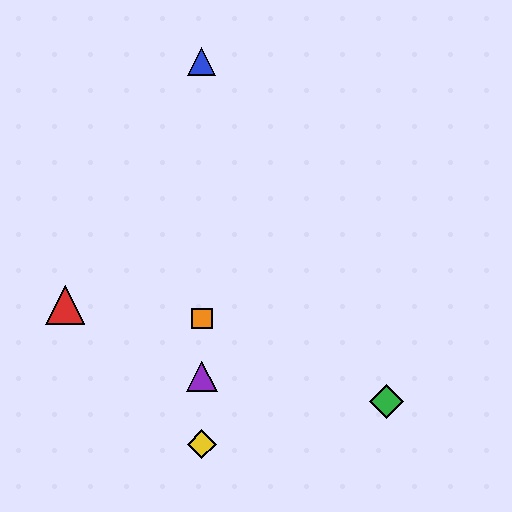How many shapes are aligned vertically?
4 shapes (the blue triangle, the yellow diamond, the purple triangle, the orange square) are aligned vertically.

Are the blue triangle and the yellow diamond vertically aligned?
Yes, both are at x≈202.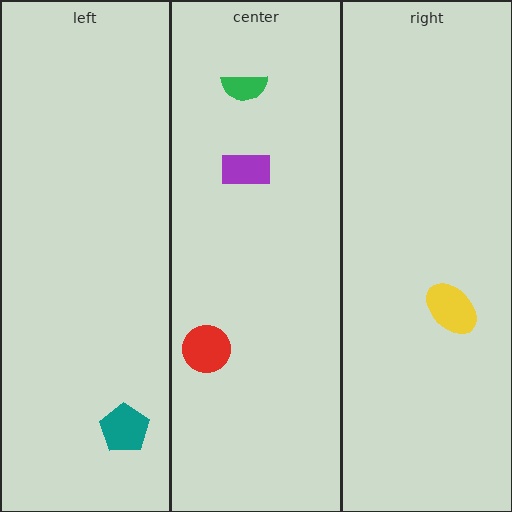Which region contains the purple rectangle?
The center region.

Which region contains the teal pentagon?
The left region.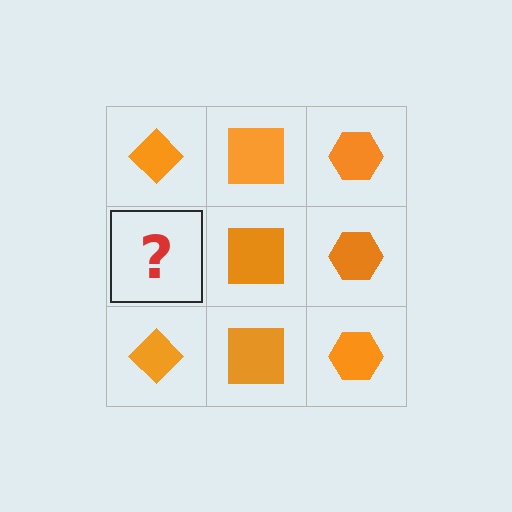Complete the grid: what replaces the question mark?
The question mark should be replaced with an orange diamond.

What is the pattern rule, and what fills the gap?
The rule is that each column has a consistent shape. The gap should be filled with an orange diamond.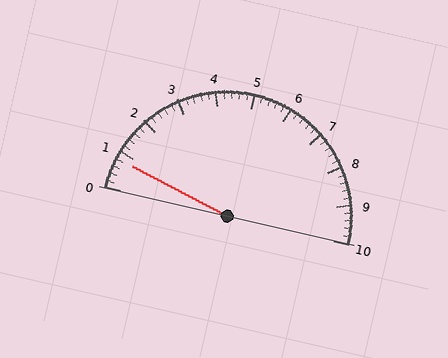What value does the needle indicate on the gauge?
The needle indicates approximately 0.8.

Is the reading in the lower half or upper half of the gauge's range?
The reading is in the lower half of the range (0 to 10).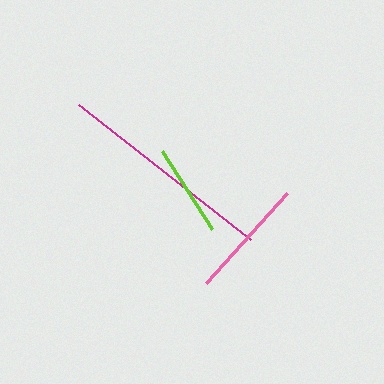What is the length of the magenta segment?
The magenta segment is approximately 218 pixels long.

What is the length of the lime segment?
The lime segment is approximately 93 pixels long.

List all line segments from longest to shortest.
From longest to shortest: magenta, pink, lime.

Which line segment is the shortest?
The lime line is the shortest at approximately 93 pixels.